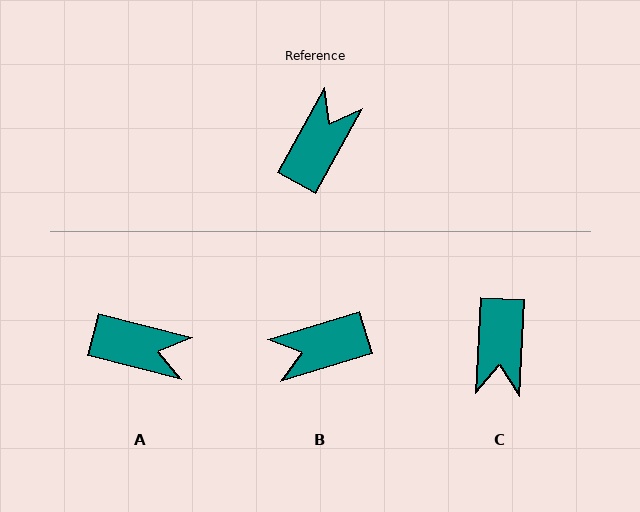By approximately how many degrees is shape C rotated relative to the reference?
Approximately 154 degrees clockwise.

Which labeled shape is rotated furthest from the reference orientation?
C, about 154 degrees away.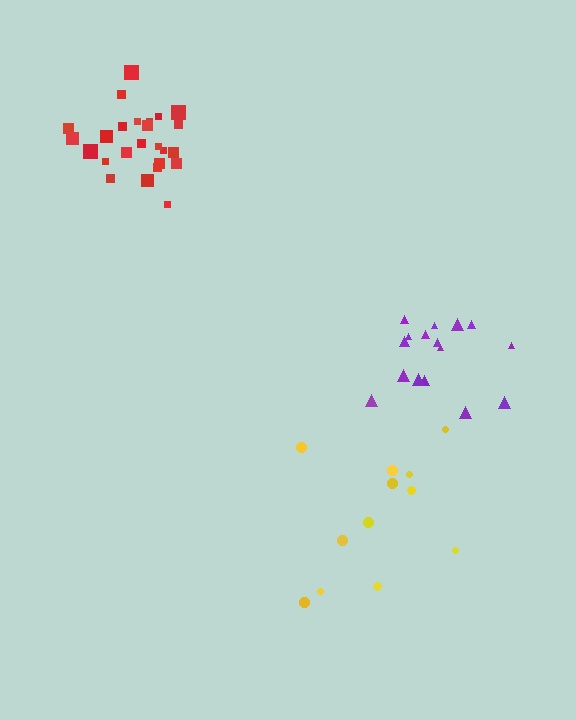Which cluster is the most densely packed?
Red.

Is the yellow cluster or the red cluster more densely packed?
Red.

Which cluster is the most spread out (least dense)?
Yellow.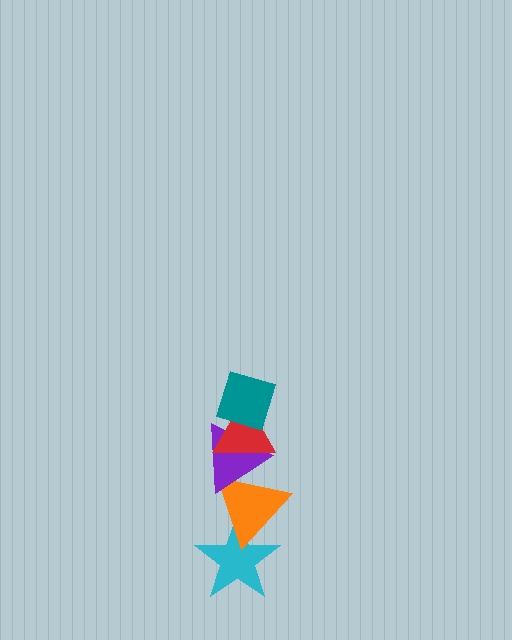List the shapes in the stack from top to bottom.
From top to bottom: the teal diamond, the red triangle, the purple triangle, the orange triangle, the cyan star.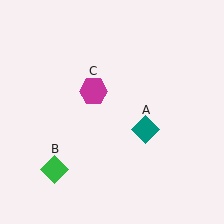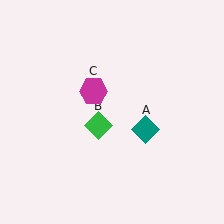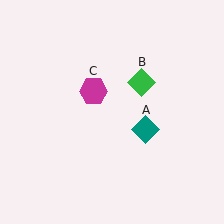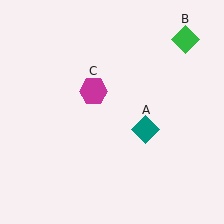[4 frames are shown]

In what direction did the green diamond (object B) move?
The green diamond (object B) moved up and to the right.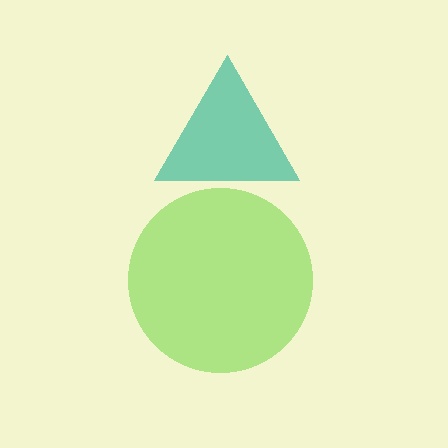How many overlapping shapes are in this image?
There are 2 overlapping shapes in the image.